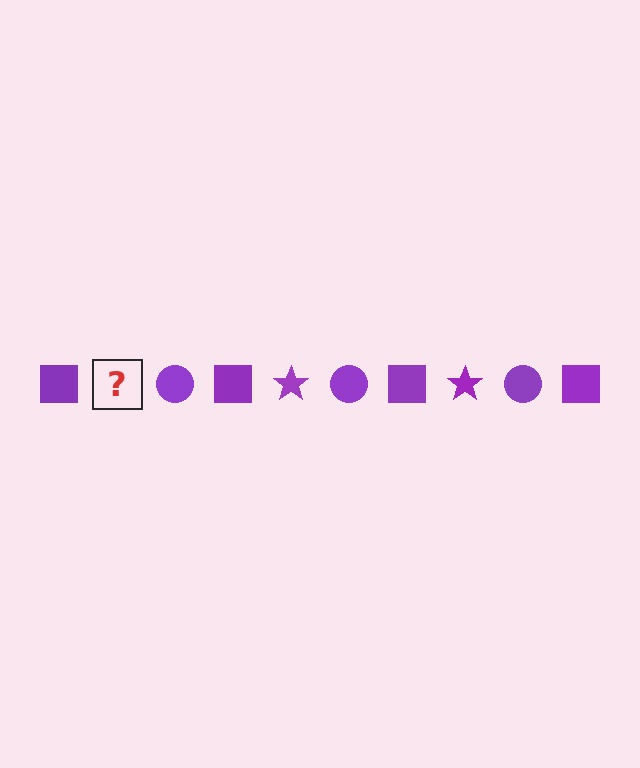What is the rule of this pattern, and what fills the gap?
The rule is that the pattern cycles through square, star, circle shapes in purple. The gap should be filled with a purple star.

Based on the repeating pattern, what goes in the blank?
The blank should be a purple star.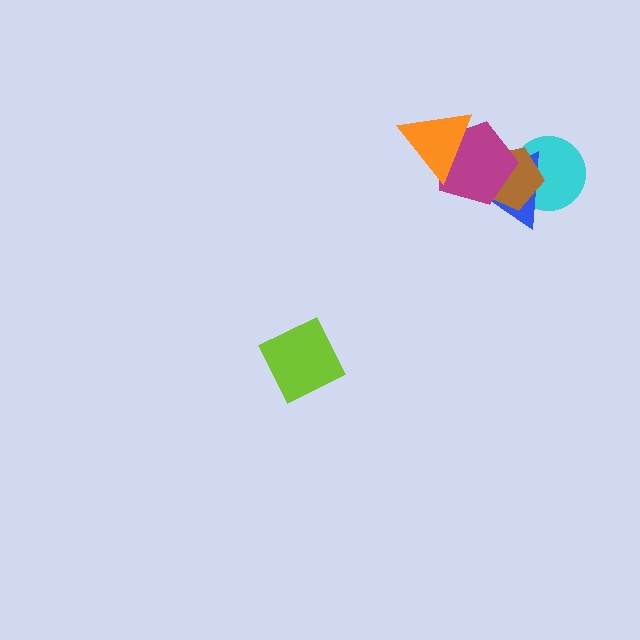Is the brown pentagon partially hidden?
Yes, it is partially covered by another shape.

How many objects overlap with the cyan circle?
2 objects overlap with the cyan circle.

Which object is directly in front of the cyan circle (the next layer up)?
The blue triangle is directly in front of the cyan circle.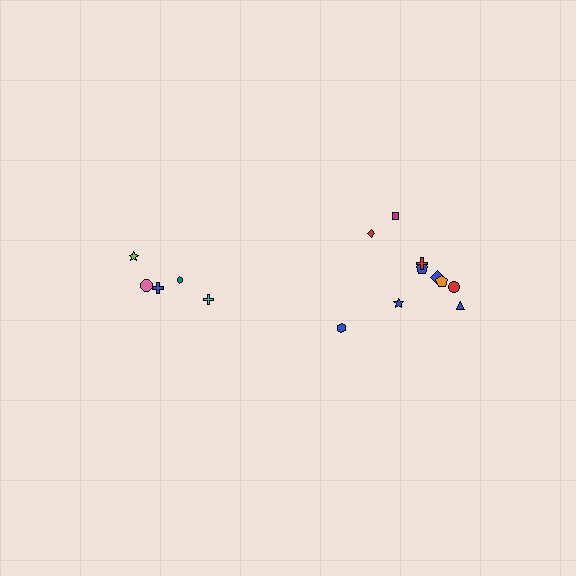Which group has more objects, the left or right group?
The right group.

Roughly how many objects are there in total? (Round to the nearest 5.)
Roughly 15 objects in total.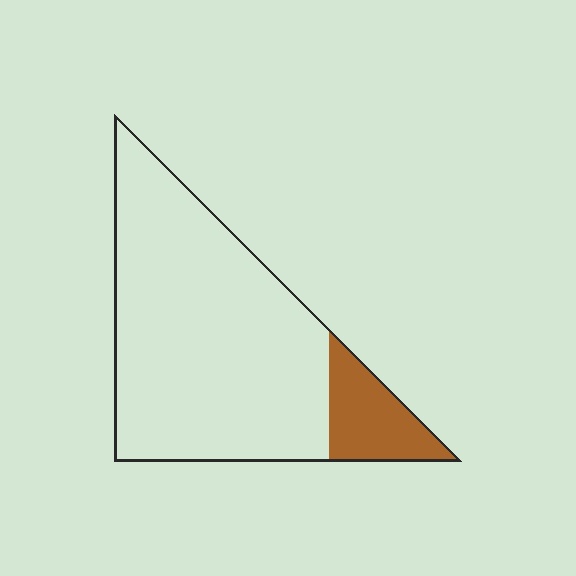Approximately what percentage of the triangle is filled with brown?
Approximately 15%.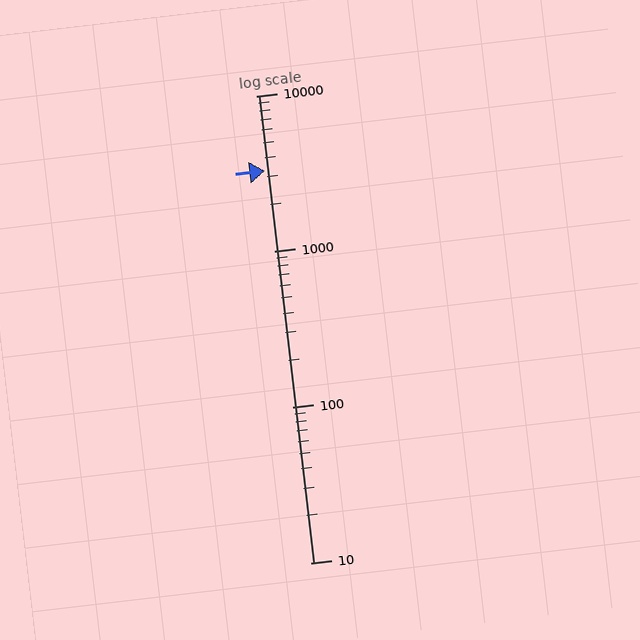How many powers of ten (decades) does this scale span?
The scale spans 3 decades, from 10 to 10000.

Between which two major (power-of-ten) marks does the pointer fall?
The pointer is between 1000 and 10000.